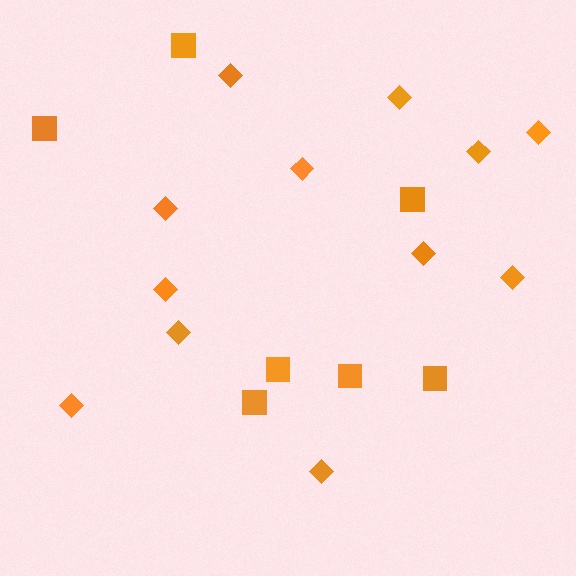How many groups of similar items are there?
There are 2 groups: one group of squares (7) and one group of diamonds (12).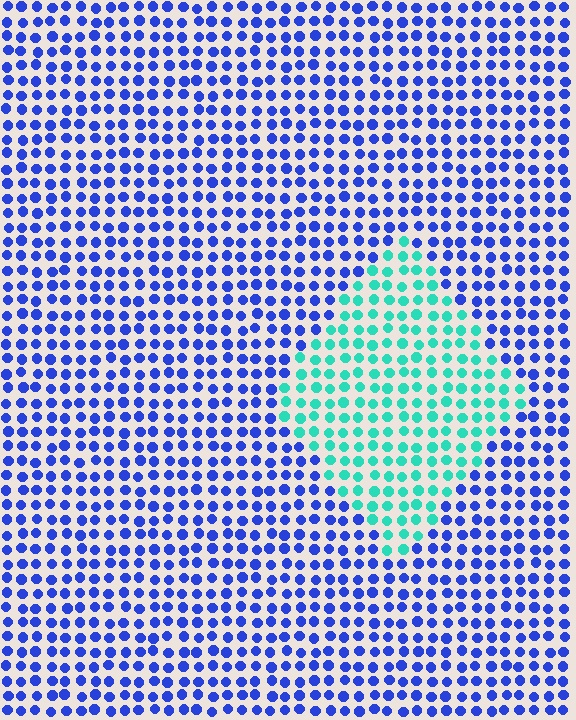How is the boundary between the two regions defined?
The boundary is defined purely by a slight shift in hue (about 64 degrees). Spacing, size, and orientation are identical on both sides.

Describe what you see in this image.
The image is filled with small blue elements in a uniform arrangement. A diamond-shaped region is visible where the elements are tinted to a slightly different hue, forming a subtle color boundary.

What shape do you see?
I see a diamond.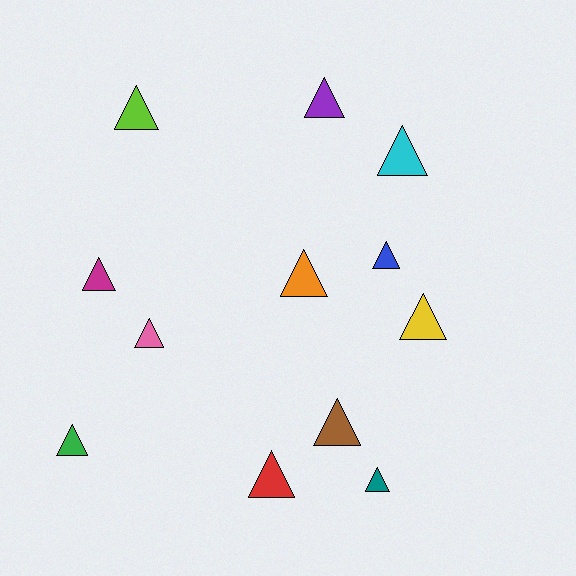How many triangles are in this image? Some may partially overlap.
There are 12 triangles.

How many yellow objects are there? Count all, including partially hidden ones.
There is 1 yellow object.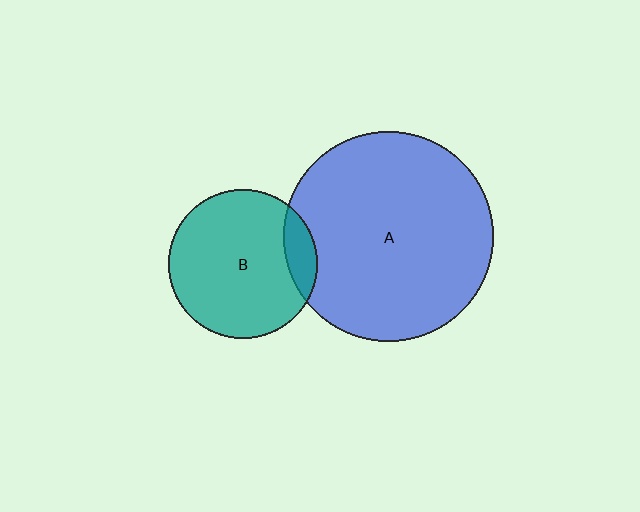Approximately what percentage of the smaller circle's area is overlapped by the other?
Approximately 10%.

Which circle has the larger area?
Circle A (blue).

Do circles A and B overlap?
Yes.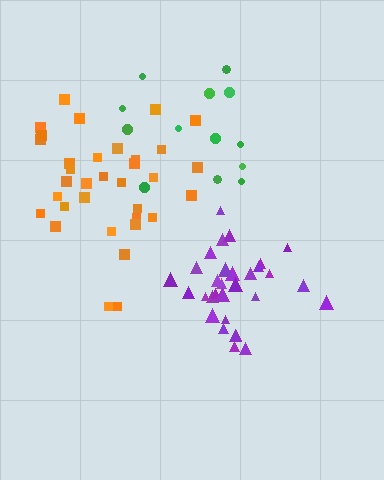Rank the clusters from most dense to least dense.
purple, orange, green.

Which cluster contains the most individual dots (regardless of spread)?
Orange (34).